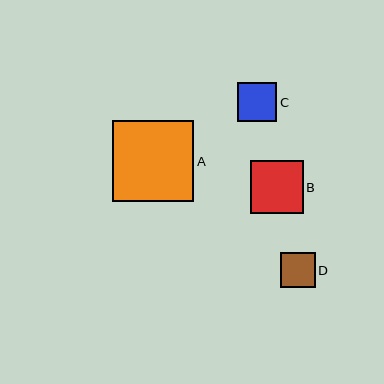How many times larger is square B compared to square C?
Square B is approximately 1.4 times the size of square C.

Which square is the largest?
Square A is the largest with a size of approximately 81 pixels.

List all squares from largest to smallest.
From largest to smallest: A, B, C, D.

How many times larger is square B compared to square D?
Square B is approximately 1.5 times the size of square D.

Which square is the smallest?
Square D is the smallest with a size of approximately 35 pixels.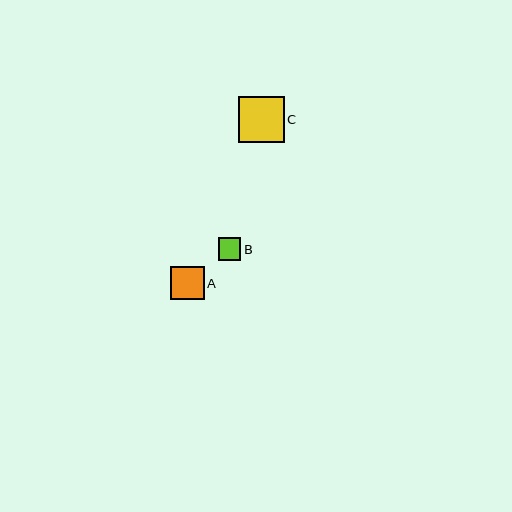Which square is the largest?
Square C is the largest with a size of approximately 46 pixels.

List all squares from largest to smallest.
From largest to smallest: C, A, B.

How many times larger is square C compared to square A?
Square C is approximately 1.4 times the size of square A.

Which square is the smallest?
Square B is the smallest with a size of approximately 23 pixels.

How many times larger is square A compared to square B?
Square A is approximately 1.5 times the size of square B.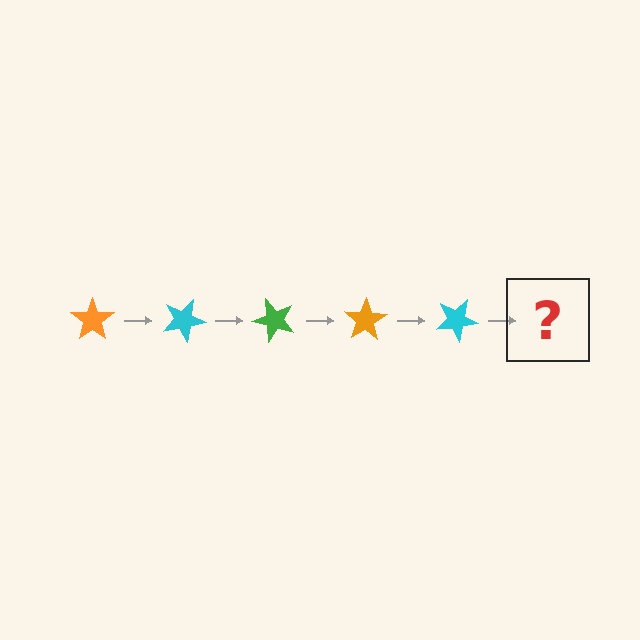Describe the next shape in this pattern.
It should be a green star, rotated 125 degrees from the start.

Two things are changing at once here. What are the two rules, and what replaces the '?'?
The two rules are that it rotates 25 degrees each step and the color cycles through orange, cyan, and green. The '?' should be a green star, rotated 125 degrees from the start.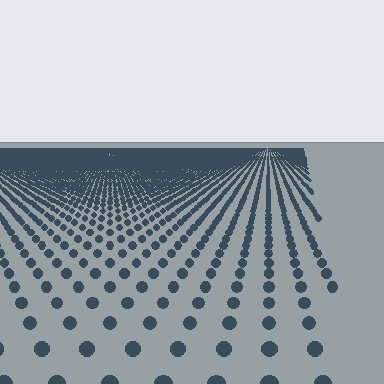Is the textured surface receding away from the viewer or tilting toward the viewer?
The surface is receding away from the viewer. Texture elements get smaller and denser toward the top.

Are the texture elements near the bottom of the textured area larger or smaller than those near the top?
Larger. Near the bottom, elements are closer to the viewer and appear at a bigger on-screen size.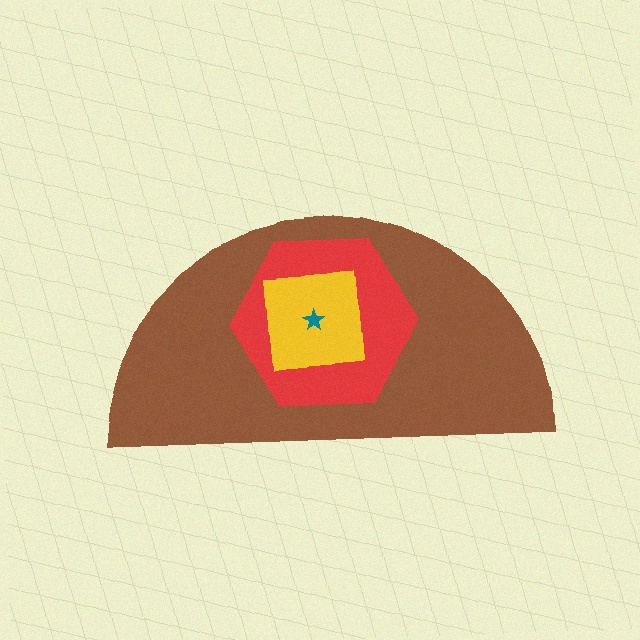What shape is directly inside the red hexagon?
The yellow square.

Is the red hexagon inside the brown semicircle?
Yes.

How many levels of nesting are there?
4.